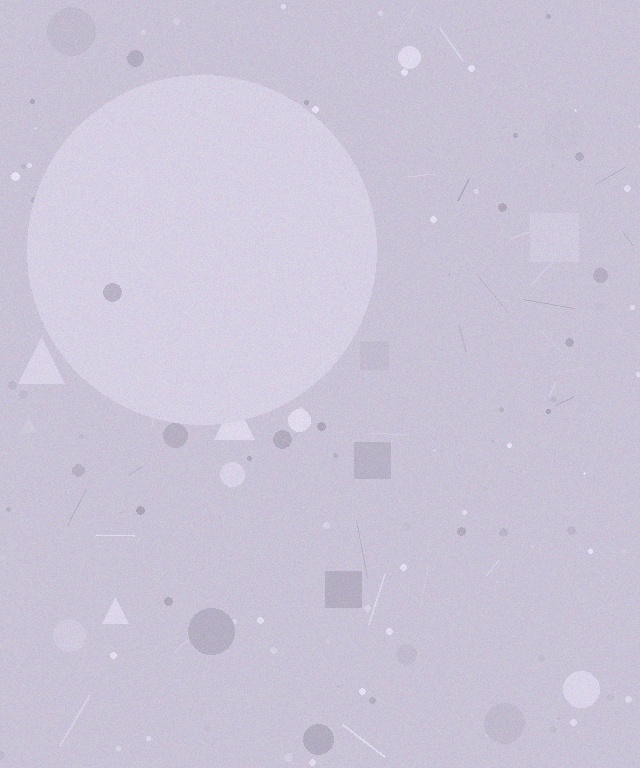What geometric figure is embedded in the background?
A circle is embedded in the background.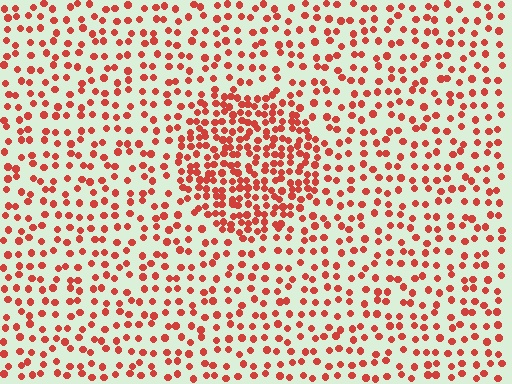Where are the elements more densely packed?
The elements are more densely packed inside the circle boundary.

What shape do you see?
I see a circle.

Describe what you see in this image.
The image contains small red elements arranged at two different densities. A circle-shaped region is visible where the elements are more densely packed than the surrounding area.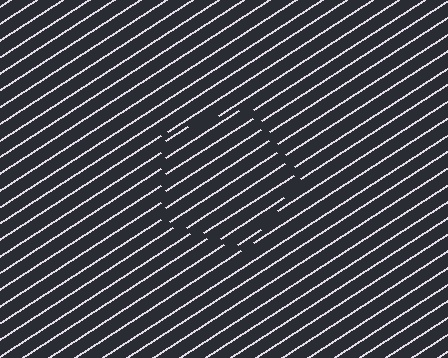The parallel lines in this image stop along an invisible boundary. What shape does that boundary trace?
An illusory pentagon. The interior of the shape contains the same grating, shifted by half a period — the contour is defined by the phase discontinuity where line-ends from the inner and outer gratings abut.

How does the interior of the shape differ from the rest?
The interior of the shape contains the same grating, shifted by half a period — the contour is defined by the phase discontinuity where line-ends from the inner and outer gratings abut.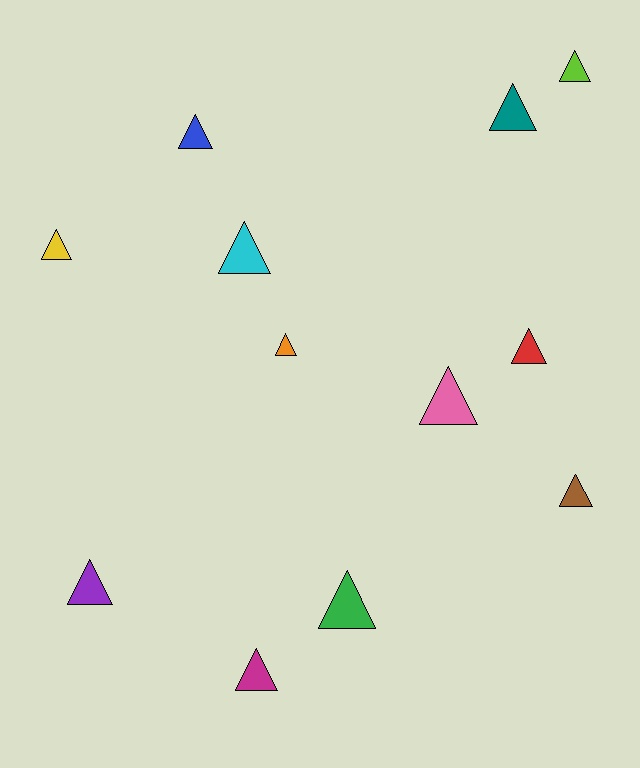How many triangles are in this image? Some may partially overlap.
There are 12 triangles.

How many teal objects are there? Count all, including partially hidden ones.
There is 1 teal object.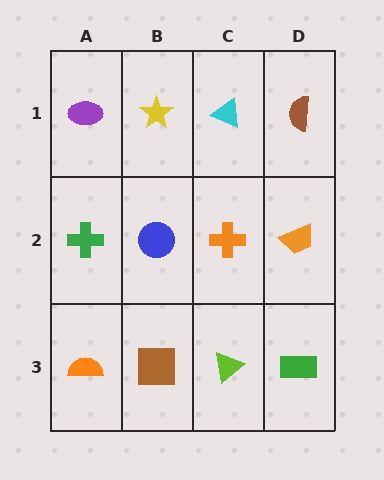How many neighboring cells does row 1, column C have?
3.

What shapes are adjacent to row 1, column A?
A green cross (row 2, column A), a yellow star (row 1, column B).